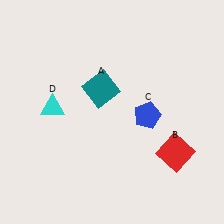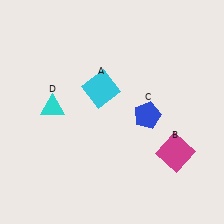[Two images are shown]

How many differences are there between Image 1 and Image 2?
There are 2 differences between the two images.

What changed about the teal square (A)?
In Image 1, A is teal. In Image 2, it changed to cyan.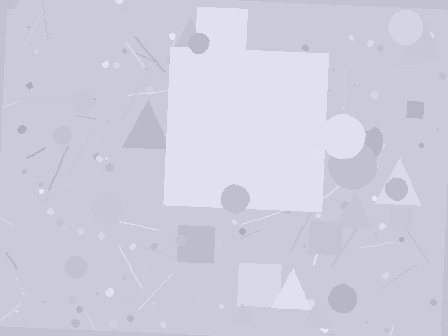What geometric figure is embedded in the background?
A square is embedded in the background.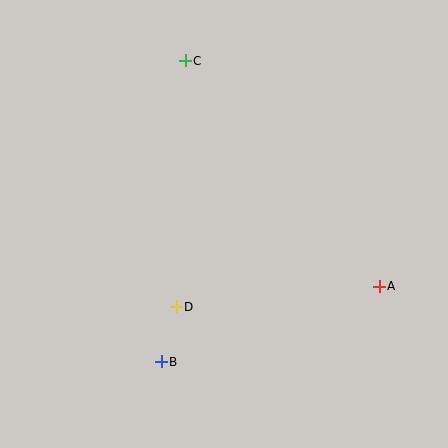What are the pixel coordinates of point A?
Point A is at (379, 286).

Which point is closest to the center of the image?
Point D at (176, 307) is closest to the center.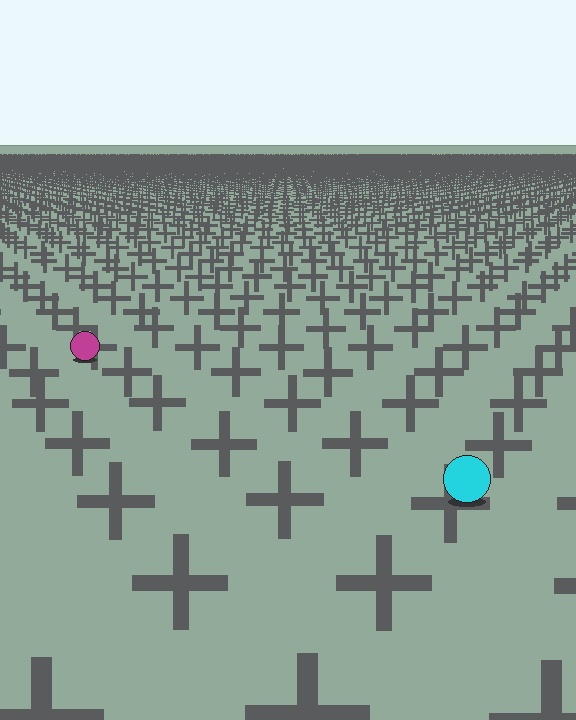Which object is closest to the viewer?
The cyan circle is closest. The texture marks near it are larger and more spread out.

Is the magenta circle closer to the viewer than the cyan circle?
No. The cyan circle is closer — you can tell from the texture gradient: the ground texture is coarser near it.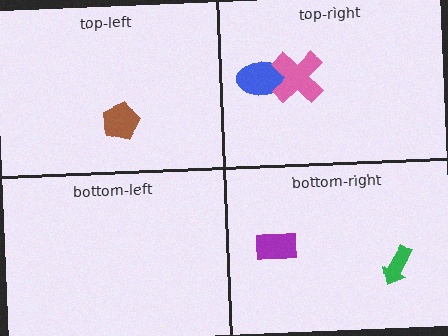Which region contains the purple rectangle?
The bottom-right region.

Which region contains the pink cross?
The top-right region.